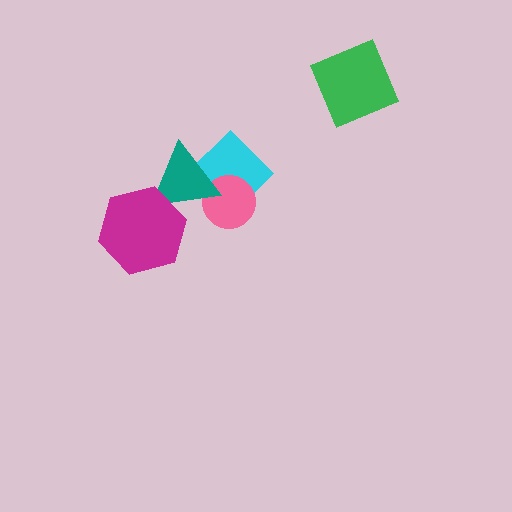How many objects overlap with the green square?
0 objects overlap with the green square.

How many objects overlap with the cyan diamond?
2 objects overlap with the cyan diamond.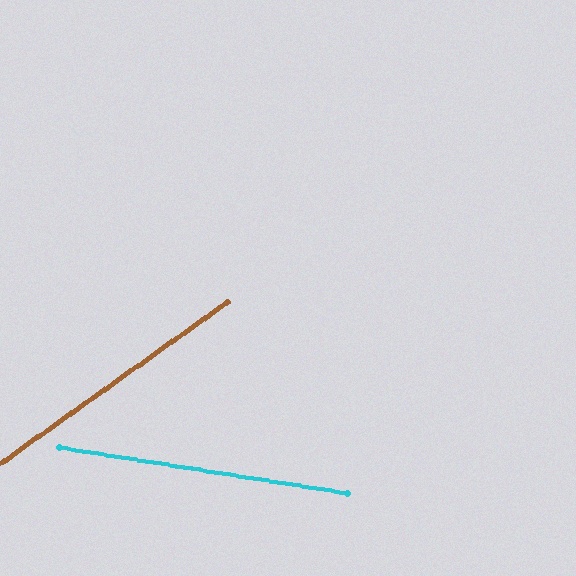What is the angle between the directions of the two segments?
Approximately 45 degrees.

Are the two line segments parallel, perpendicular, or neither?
Neither parallel nor perpendicular — they differ by about 45°.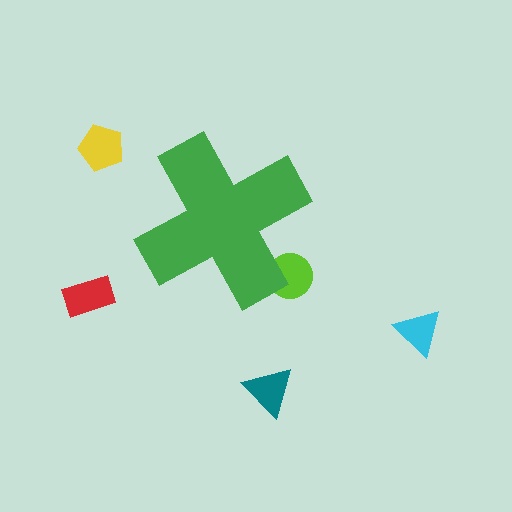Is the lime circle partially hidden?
Yes, the lime circle is partially hidden behind the green cross.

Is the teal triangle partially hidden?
No, the teal triangle is fully visible.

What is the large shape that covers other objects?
A green cross.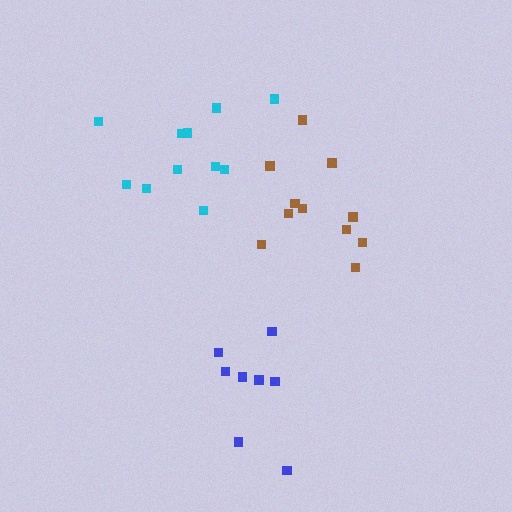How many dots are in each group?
Group 1: 8 dots, Group 2: 11 dots, Group 3: 11 dots (30 total).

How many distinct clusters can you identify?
There are 3 distinct clusters.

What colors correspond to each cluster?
The clusters are colored: blue, brown, cyan.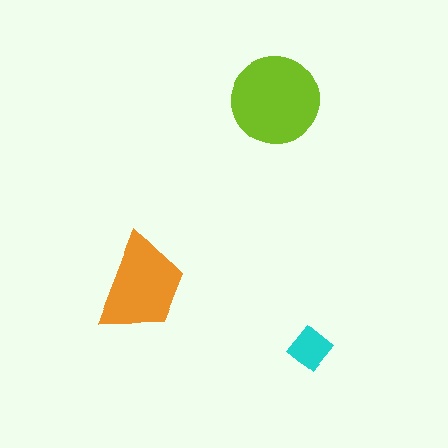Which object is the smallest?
The cyan diamond.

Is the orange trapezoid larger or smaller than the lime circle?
Smaller.